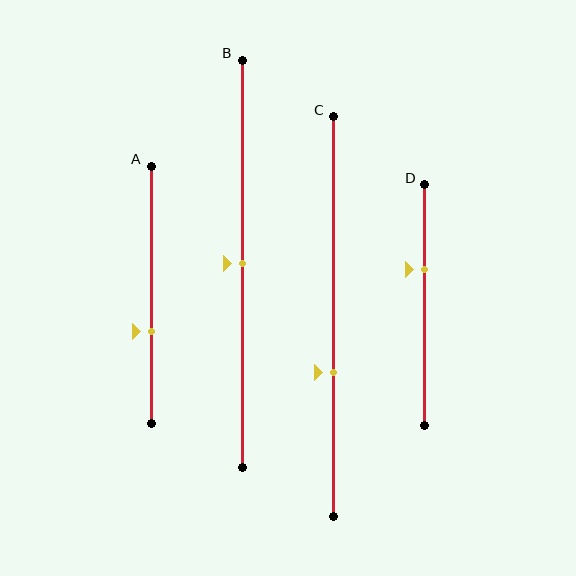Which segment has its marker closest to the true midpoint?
Segment B has its marker closest to the true midpoint.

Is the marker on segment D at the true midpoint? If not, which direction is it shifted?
No, the marker on segment D is shifted upward by about 15% of the segment length.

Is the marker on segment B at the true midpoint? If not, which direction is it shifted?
Yes, the marker on segment B is at the true midpoint.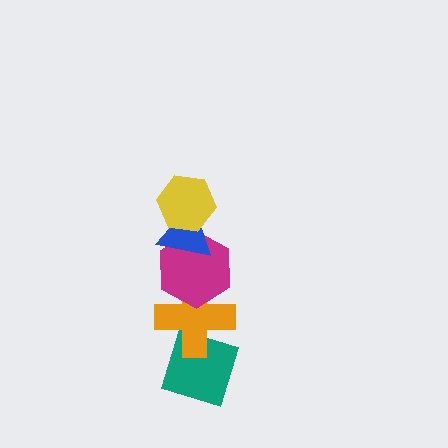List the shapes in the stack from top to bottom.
From top to bottom: the yellow hexagon, the blue triangle, the magenta hexagon, the orange cross, the teal diamond.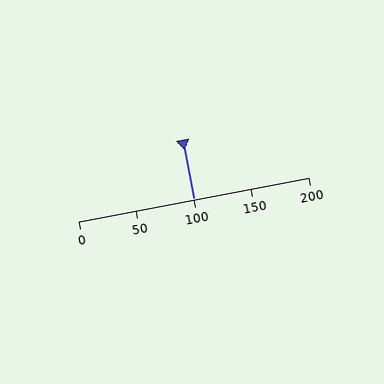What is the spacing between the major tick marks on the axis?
The major ticks are spaced 50 apart.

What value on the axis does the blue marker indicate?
The marker indicates approximately 100.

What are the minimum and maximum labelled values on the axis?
The axis runs from 0 to 200.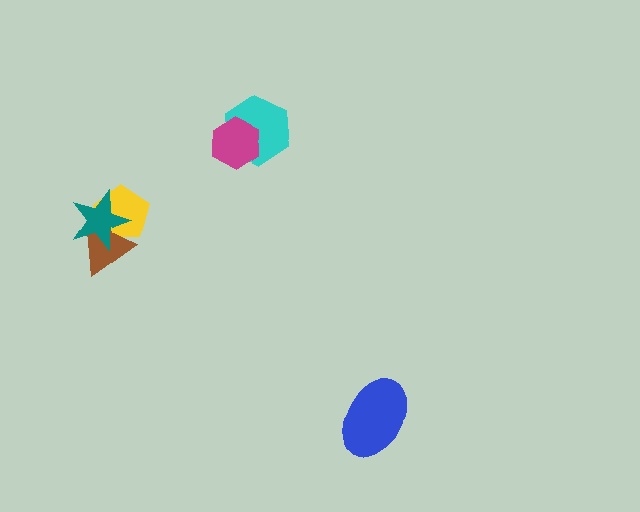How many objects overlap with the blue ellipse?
0 objects overlap with the blue ellipse.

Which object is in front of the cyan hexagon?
The magenta hexagon is in front of the cyan hexagon.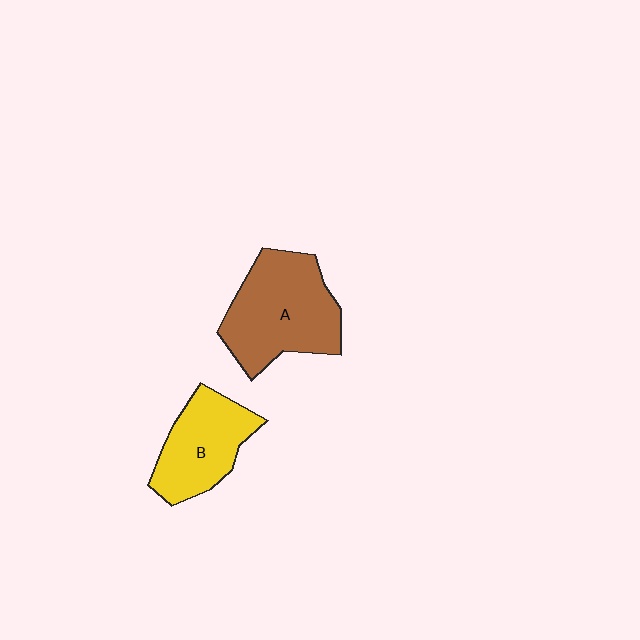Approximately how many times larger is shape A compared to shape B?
Approximately 1.4 times.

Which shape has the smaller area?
Shape B (yellow).